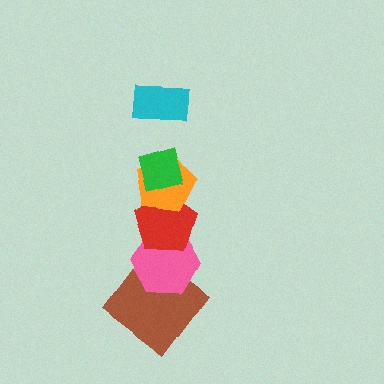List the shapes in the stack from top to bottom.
From top to bottom: the cyan rectangle, the green square, the orange pentagon, the red pentagon, the pink hexagon, the brown diamond.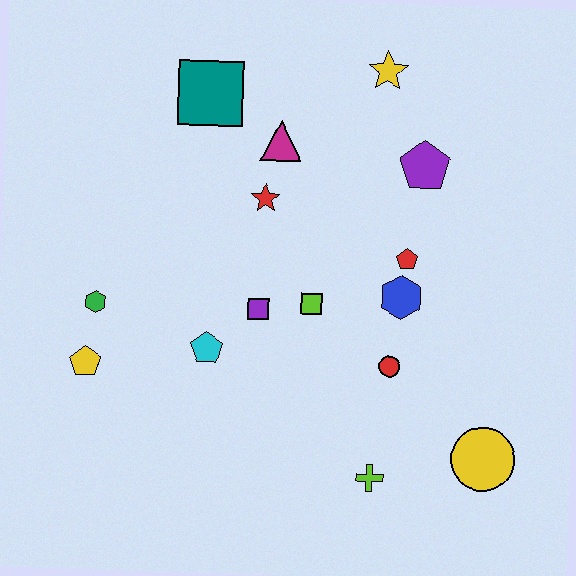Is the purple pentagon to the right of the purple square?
Yes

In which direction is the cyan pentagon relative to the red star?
The cyan pentagon is below the red star.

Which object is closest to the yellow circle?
The lime cross is closest to the yellow circle.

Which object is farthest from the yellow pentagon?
The yellow star is farthest from the yellow pentagon.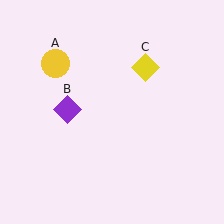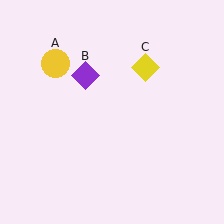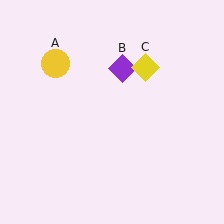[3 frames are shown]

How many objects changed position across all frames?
1 object changed position: purple diamond (object B).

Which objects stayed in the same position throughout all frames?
Yellow circle (object A) and yellow diamond (object C) remained stationary.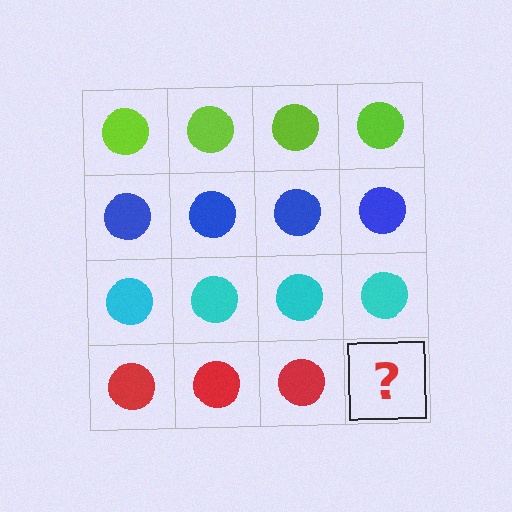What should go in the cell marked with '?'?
The missing cell should contain a red circle.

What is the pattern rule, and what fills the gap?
The rule is that each row has a consistent color. The gap should be filled with a red circle.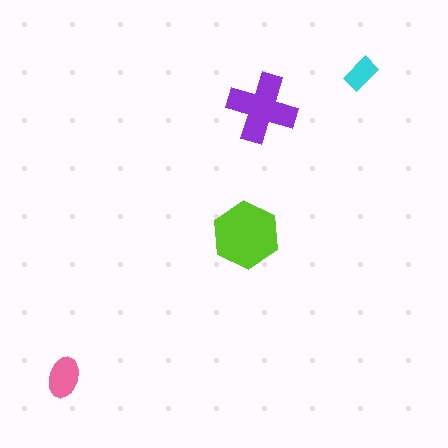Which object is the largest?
The lime hexagon.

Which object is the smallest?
The cyan rectangle.